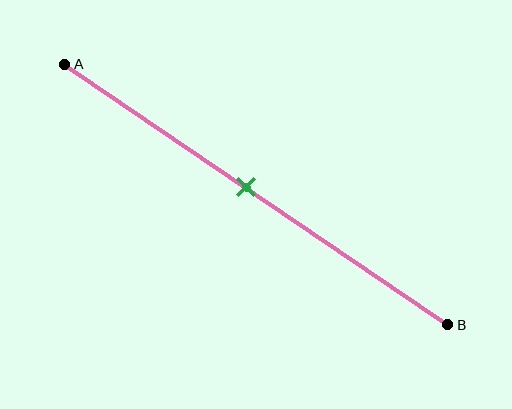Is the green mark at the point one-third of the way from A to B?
No, the mark is at about 45% from A, not at the 33% one-third point.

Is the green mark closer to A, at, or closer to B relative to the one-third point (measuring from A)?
The green mark is closer to point B than the one-third point of segment AB.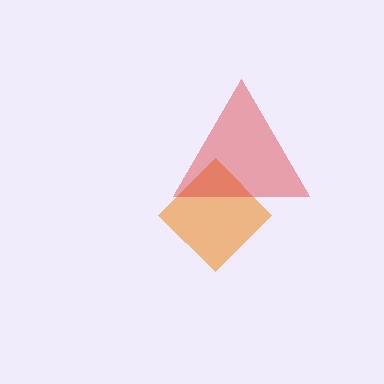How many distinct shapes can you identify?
There are 2 distinct shapes: an orange diamond, a red triangle.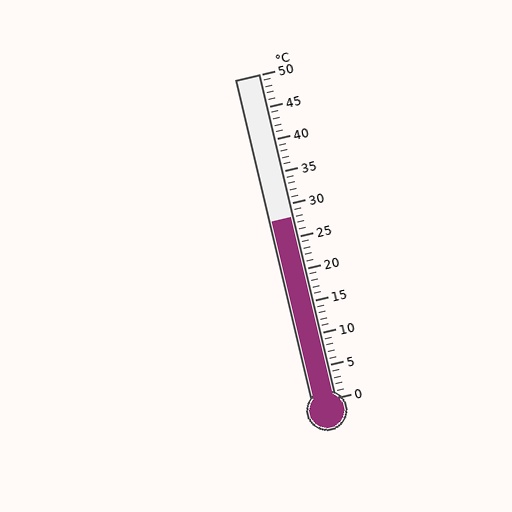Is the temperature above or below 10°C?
The temperature is above 10°C.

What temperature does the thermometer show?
The thermometer shows approximately 28°C.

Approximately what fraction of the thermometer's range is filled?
The thermometer is filled to approximately 55% of its range.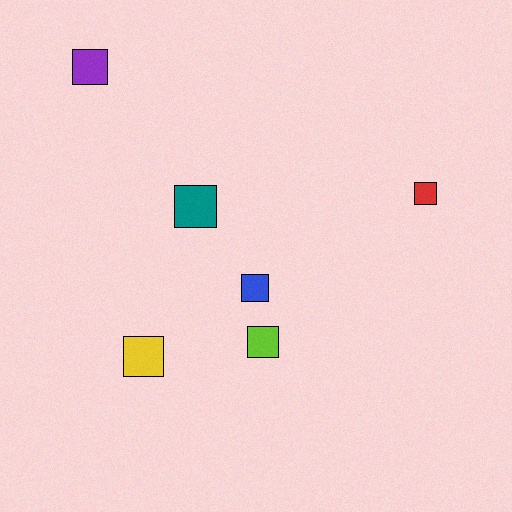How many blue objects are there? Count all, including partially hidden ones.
There is 1 blue object.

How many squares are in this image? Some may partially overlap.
There are 6 squares.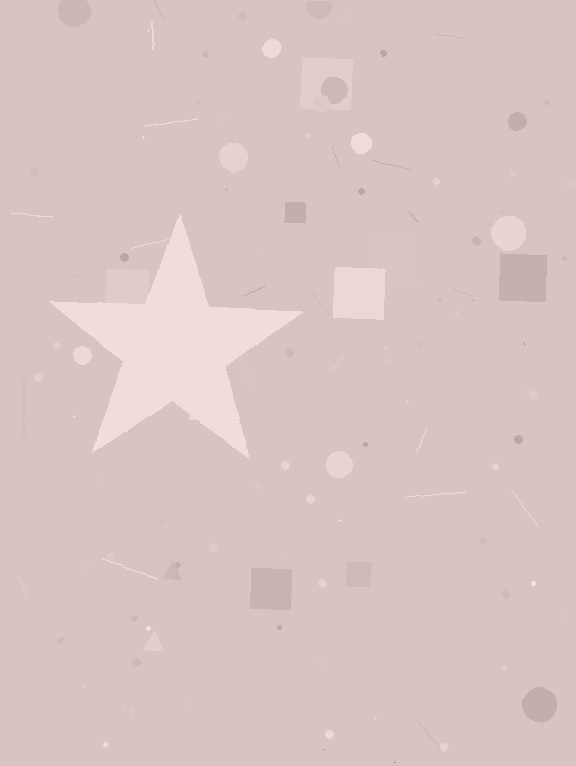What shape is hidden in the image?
A star is hidden in the image.